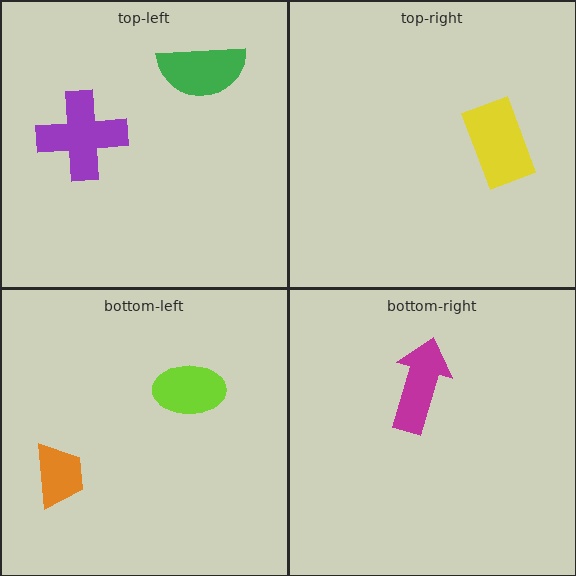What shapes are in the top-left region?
The green semicircle, the purple cross.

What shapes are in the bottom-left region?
The lime ellipse, the orange trapezoid.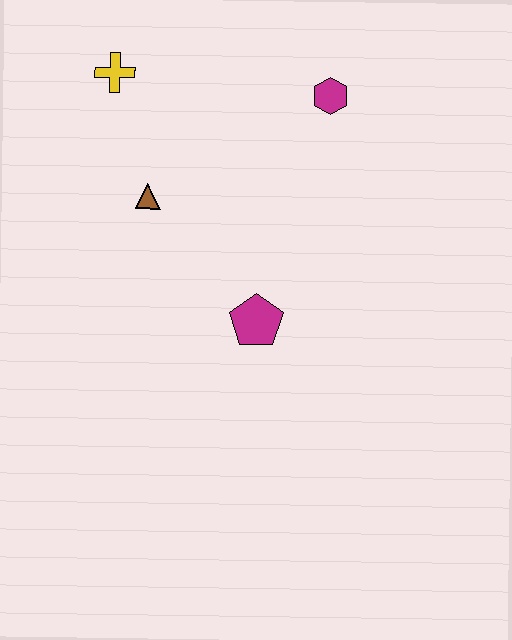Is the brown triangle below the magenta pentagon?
No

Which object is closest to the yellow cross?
The brown triangle is closest to the yellow cross.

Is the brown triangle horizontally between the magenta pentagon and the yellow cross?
Yes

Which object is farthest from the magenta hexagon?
The magenta pentagon is farthest from the magenta hexagon.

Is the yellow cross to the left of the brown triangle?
Yes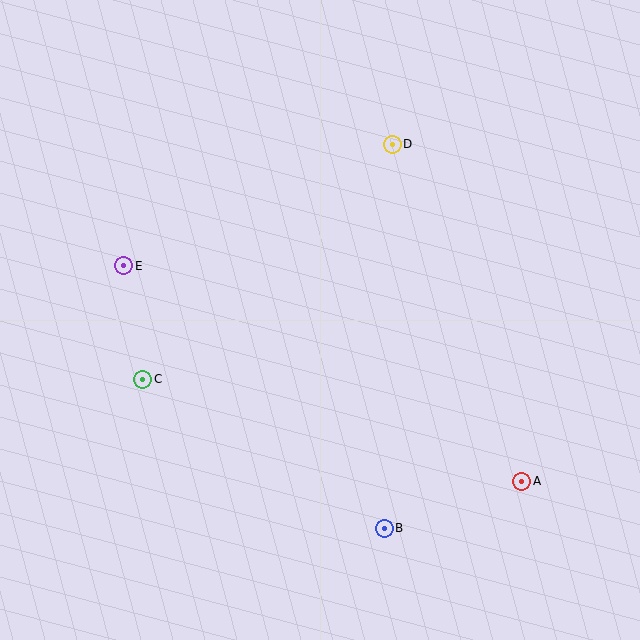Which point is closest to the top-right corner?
Point D is closest to the top-right corner.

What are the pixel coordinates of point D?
Point D is at (392, 144).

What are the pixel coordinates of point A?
Point A is at (522, 481).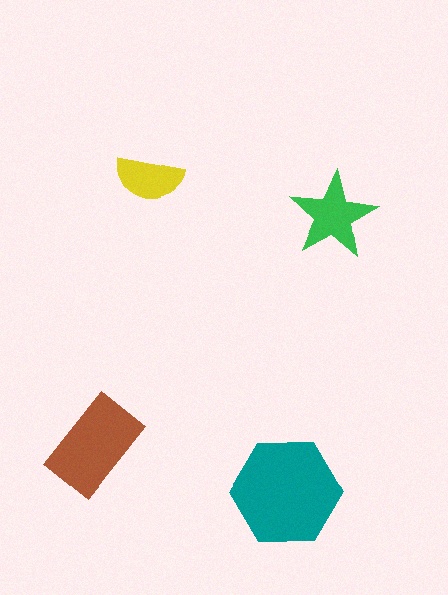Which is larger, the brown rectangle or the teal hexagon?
The teal hexagon.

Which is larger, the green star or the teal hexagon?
The teal hexagon.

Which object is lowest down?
The teal hexagon is bottommost.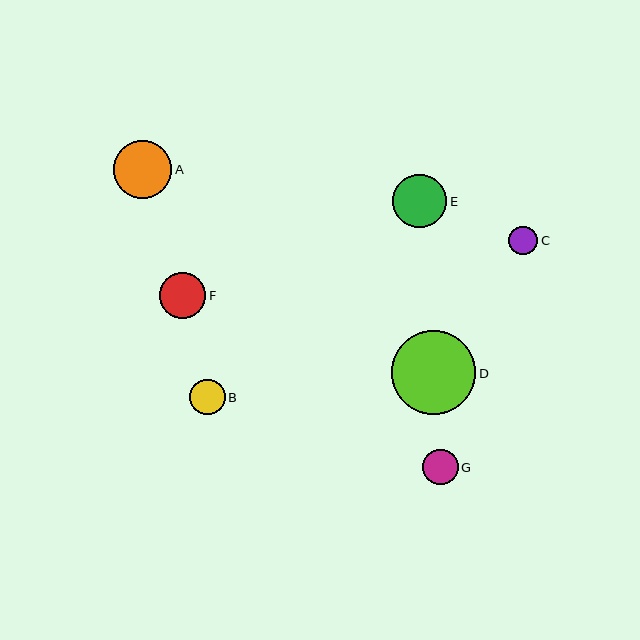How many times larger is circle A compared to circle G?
Circle A is approximately 1.6 times the size of circle G.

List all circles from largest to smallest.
From largest to smallest: D, A, E, F, G, B, C.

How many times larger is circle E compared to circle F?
Circle E is approximately 1.2 times the size of circle F.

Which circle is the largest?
Circle D is the largest with a size of approximately 84 pixels.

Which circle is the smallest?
Circle C is the smallest with a size of approximately 29 pixels.